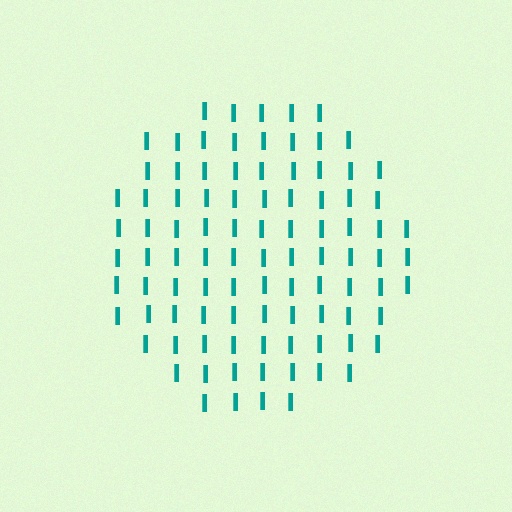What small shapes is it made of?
It is made of small letter I's.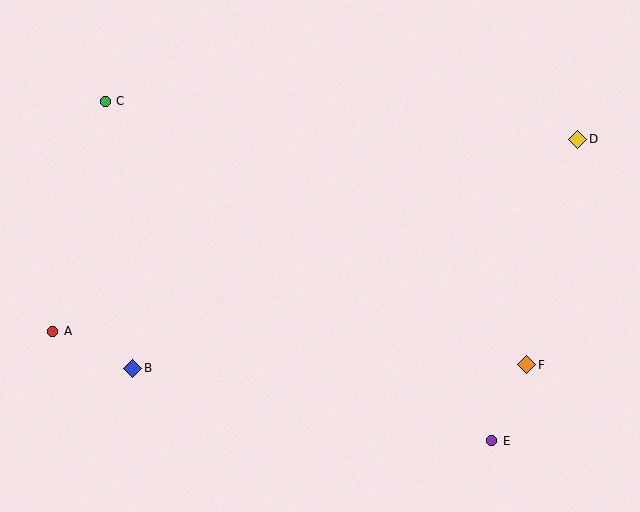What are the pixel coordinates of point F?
Point F is at (527, 365).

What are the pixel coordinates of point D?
Point D is at (578, 139).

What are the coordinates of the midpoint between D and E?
The midpoint between D and E is at (535, 290).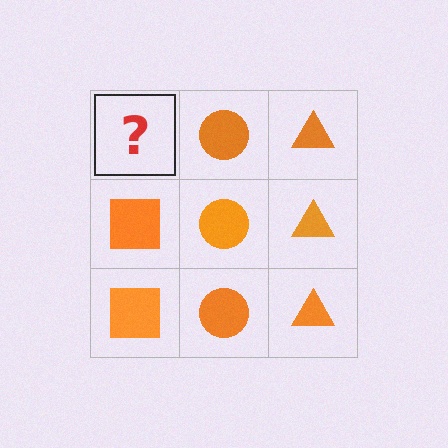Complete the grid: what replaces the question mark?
The question mark should be replaced with an orange square.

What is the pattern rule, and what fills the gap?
The rule is that each column has a consistent shape. The gap should be filled with an orange square.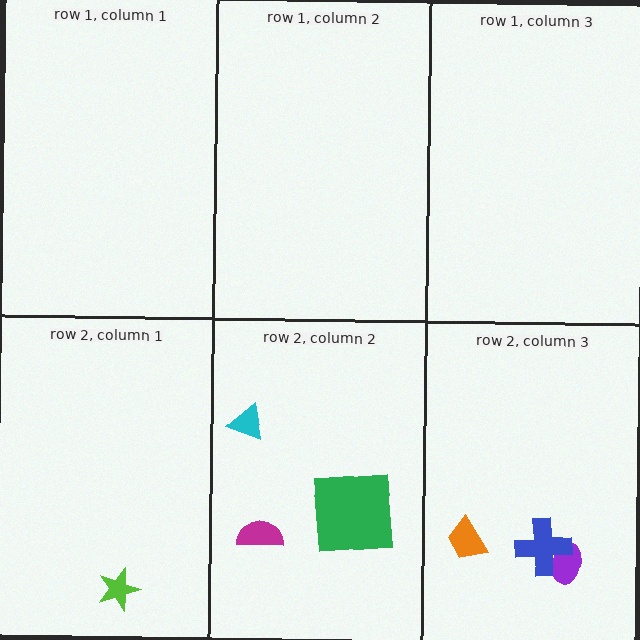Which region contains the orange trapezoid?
The row 2, column 3 region.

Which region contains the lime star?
The row 2, column 1 region.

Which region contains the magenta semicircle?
The row 2, column 2 region.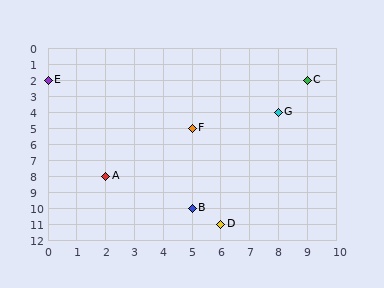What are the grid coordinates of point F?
Point F is at grid coordinates (5, 5).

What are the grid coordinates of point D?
Point D is at grid coordinates (6, 11).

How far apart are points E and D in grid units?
Points E and D are 6 columns and 9 rows apart (about 10.8 grid units diagonally).